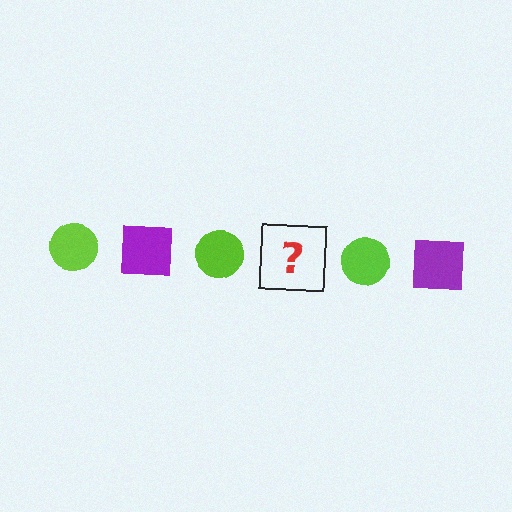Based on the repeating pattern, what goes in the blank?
The blank should be a purple square.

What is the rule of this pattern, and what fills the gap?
The rule is that the pattern alternates between lime circle and purple square. The gap should be filled with a purple square.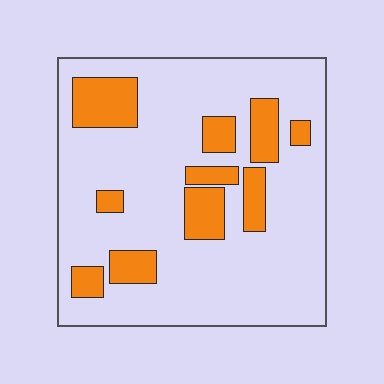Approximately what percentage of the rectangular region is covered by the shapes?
Approximately 20%.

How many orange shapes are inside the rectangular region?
10.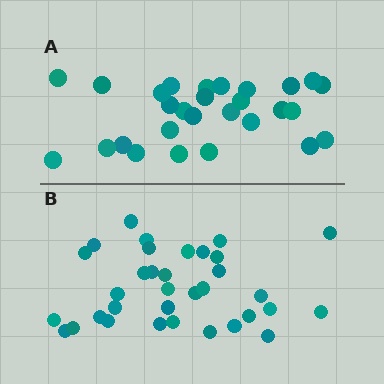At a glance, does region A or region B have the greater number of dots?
Region B (the bottom region) has more dots.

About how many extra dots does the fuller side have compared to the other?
Region B has about 6 more dots than region A.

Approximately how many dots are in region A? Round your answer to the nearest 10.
About 30 dots. (The exact count is 28, which rounds to 30.)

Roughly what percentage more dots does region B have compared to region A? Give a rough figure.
About 20% more.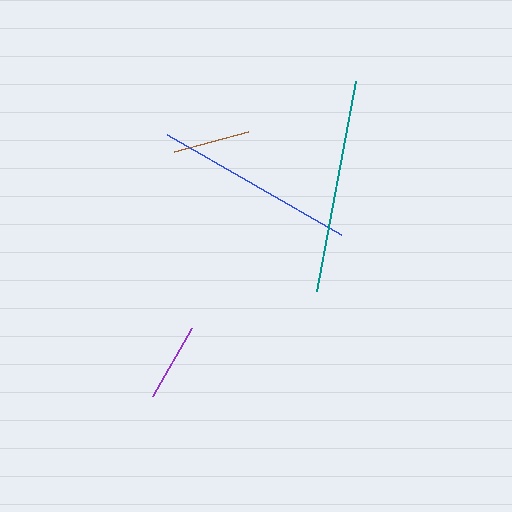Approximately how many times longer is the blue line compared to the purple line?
The blue line is approximately 2.6 times the length of the purple line.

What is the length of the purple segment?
The purple segment is approximately 78 pixels long.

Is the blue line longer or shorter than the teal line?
The teal line is longer than the blue line.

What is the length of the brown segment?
The brown segment is approximately 77 pixels long.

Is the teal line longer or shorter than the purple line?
The teal line is longer than the purple line.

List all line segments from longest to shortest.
From longest to shortest: teal, blue, purple, brown.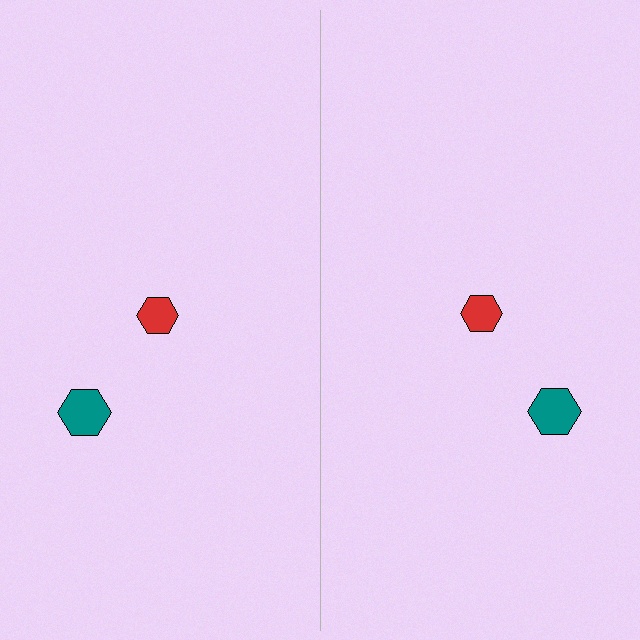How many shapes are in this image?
There are 4 shapes in this image.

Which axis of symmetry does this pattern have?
The pattern has a vertical axis of symmetry running through the center of the image.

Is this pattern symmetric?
Yes, this pattern has bilateral (reflection) symmetry.